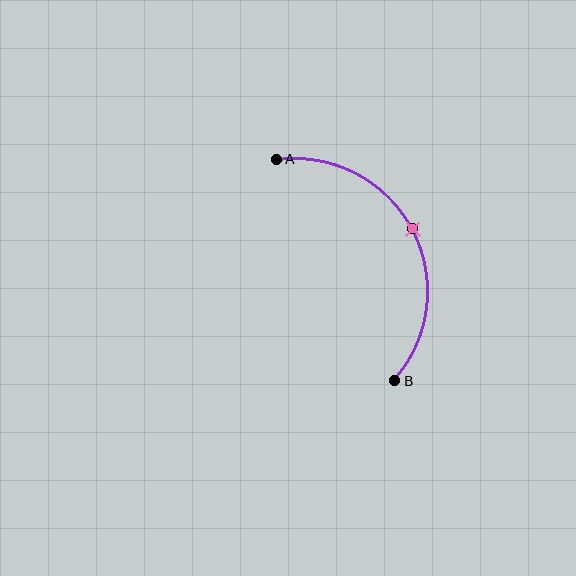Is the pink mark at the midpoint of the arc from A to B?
Yes. The pink mark lies on the arc at equal arc-length from both A and B — it is the arc midpoint.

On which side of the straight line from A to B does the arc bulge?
The arc bulges to the right of the straight line connecting A and B.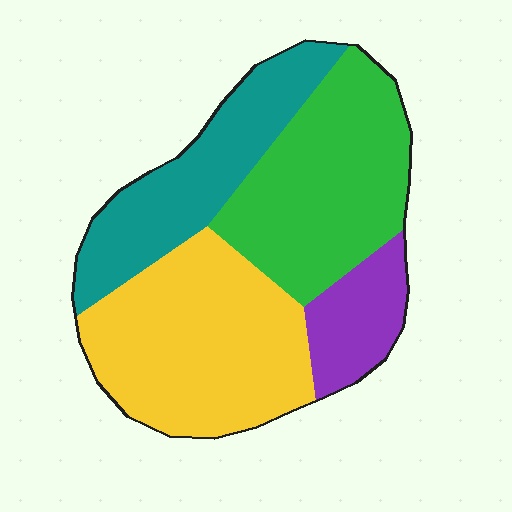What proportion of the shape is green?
Green covers around 30% of the shape.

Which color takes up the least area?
Purple, at roughly 10%.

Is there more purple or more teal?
Teal.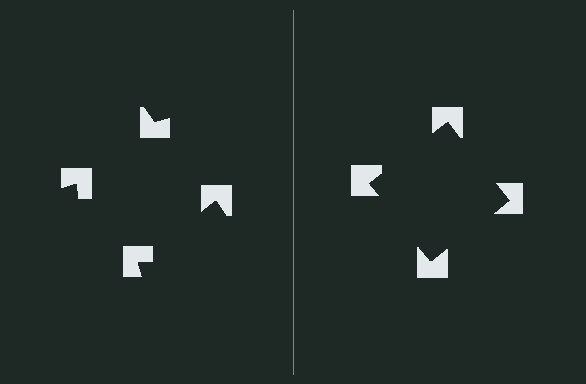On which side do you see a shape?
An illusory square appears on the right side. On the left side the wedge cuts are rotated, so no coherent shape forms.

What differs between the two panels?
The notched squares are positioned identically on both sides; only the wedge orientations differ. On the right they align to a square; on the left they are misaligned.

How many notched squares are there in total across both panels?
8 — 4 on each side.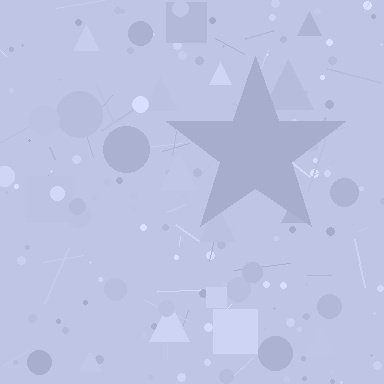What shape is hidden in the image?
A star is hidden in the image.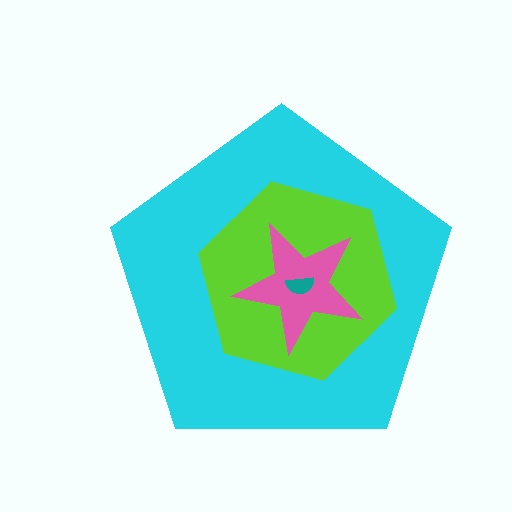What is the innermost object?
The teal semicircle.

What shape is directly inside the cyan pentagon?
The lime hexagon.